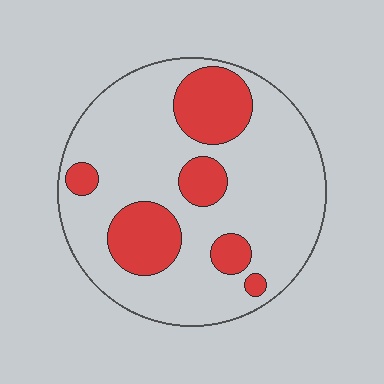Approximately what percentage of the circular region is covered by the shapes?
Approximately 25%.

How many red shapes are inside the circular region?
6.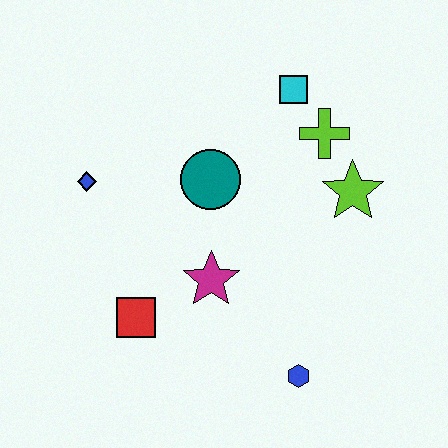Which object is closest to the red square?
The magenta star is closest to the red square.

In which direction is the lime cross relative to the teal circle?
The lime cross is to the right of the teal circle.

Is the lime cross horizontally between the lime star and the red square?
Yes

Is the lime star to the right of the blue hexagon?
Yes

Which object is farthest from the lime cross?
The red square is farthest from the lime cross.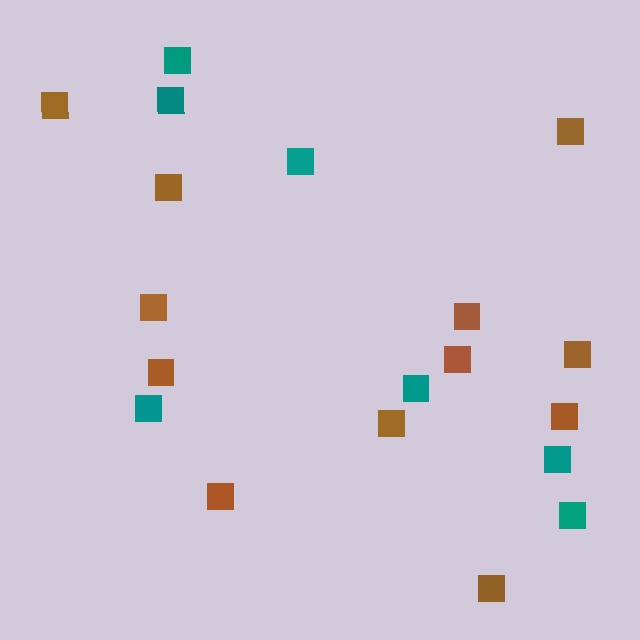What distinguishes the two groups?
There are 2 groups: one group of brown squares (12) and one group of teal squares (7).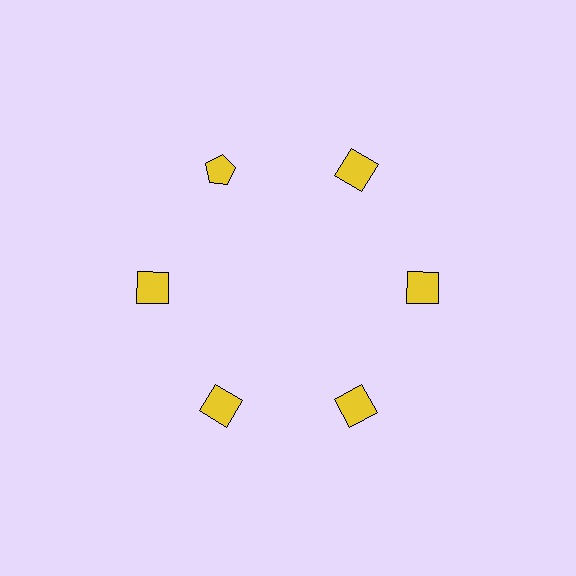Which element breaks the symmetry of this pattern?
The yellow pentagon at roughly the 11 o'clock position breaks the symmetry. All other shapes are yellow squares.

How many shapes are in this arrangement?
There are 6 shapes arranged in a ring pattern.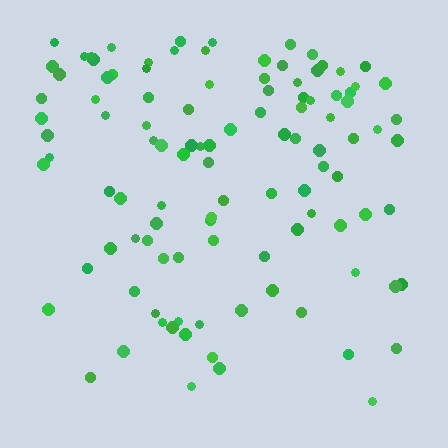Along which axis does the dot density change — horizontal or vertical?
Vertical.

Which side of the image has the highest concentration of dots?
The top.